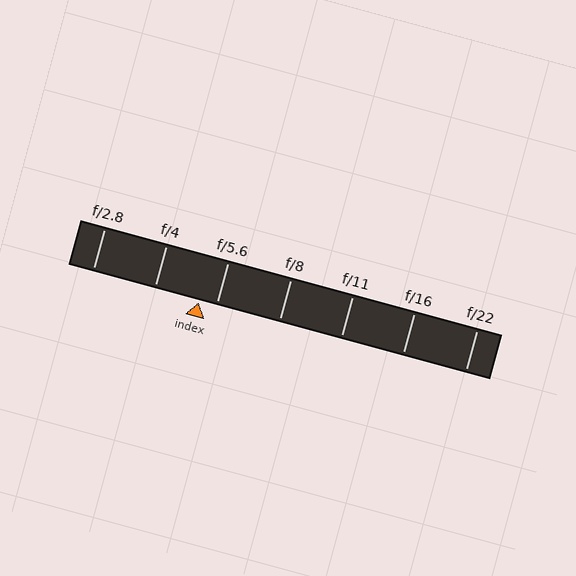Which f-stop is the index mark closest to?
The index mark is closest to f/5.6.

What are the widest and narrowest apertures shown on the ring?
The widest aperture shown is f/2.8 and the narrowest is f/22.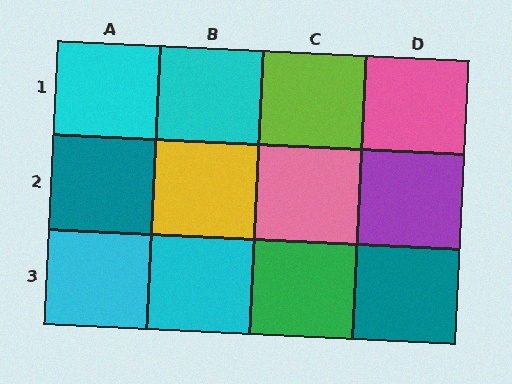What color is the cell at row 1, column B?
Cyan.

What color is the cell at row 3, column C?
Green.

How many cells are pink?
2 cells are pink.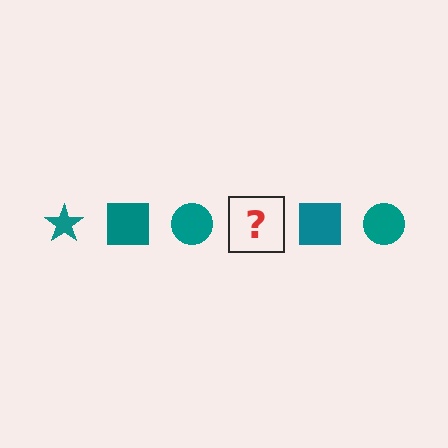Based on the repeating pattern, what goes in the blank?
The blank should be a teal star.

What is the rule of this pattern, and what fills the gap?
The rule is that the pattern cycles through star, square, circle shapes in teal. The gap should be filled with a teal star.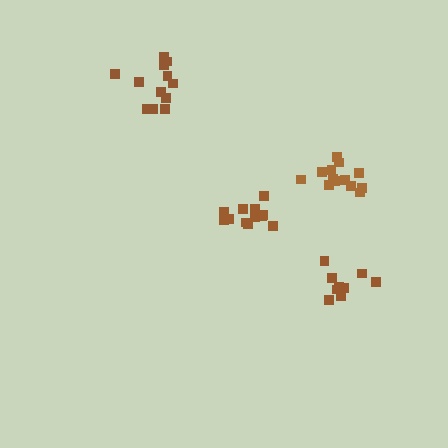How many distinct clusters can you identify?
There are 4 distinct clusters.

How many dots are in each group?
Group 1: 13 dots, Group 2: 13 dots, Group 3: 12 dots, Group 4: 9 dots (47 total).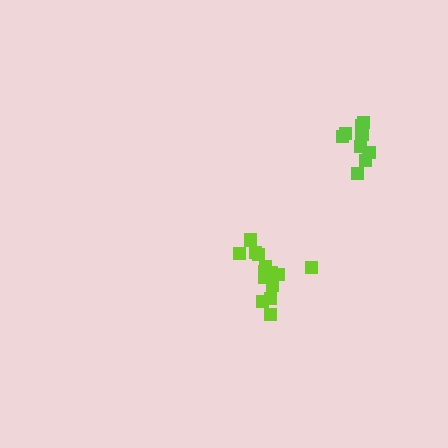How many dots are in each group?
Group 1: 14 dots, Group 2: 9 dots (23 total).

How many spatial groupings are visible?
There are 2 spatial groupings.